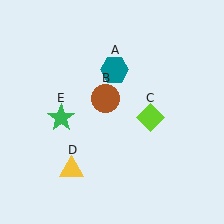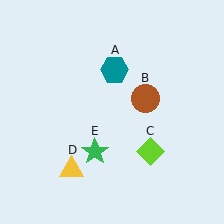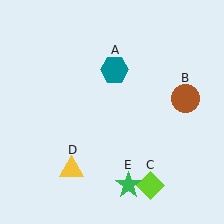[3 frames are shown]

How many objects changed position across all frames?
3 objects changed position: brown circle (object B), lime diamond (object C), green star (object E).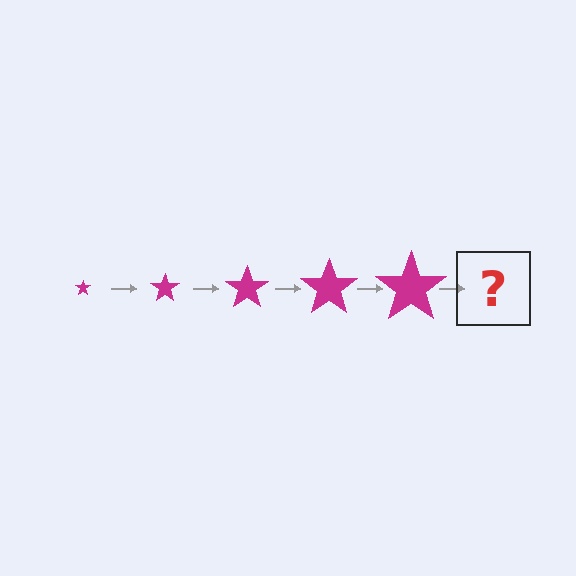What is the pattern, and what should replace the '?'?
The pattern is that the star gets progressively larger each step. The '?' should be a magenta star, larger than the previous one.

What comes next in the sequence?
The next element should be a magenta star, larger than the previous one.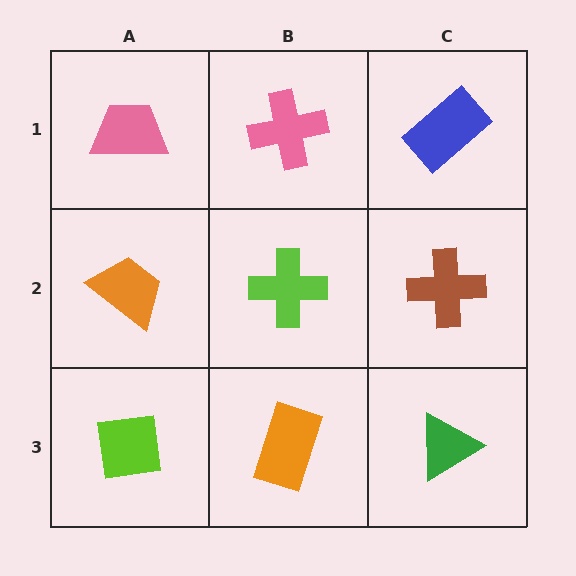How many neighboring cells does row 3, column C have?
2.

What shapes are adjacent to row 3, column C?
A brown cross (row 2, column C), an orange rectangle (row 3, column B).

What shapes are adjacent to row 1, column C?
A brown cross (row 2, column C), a pink cross (row 1, column B).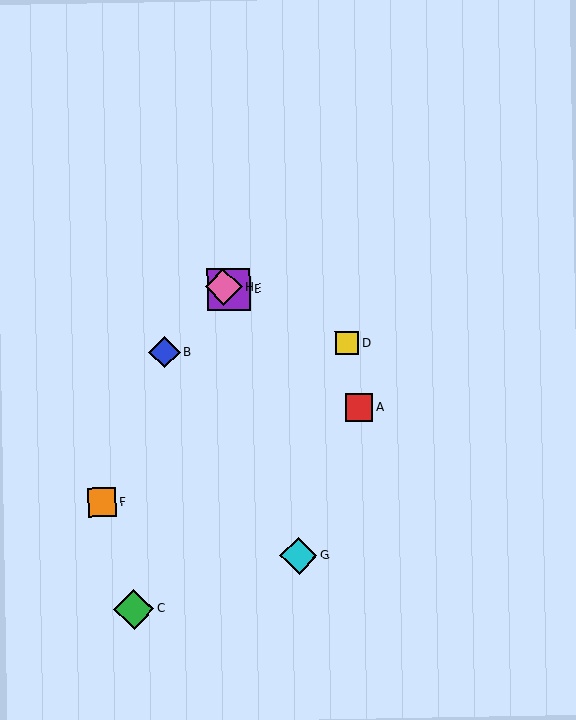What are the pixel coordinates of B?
Object B is at (164, 352).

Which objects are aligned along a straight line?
Objects D, E, H are aligned along a straight line.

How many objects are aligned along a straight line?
3 objects (D, E, H) are aligned along a straight line.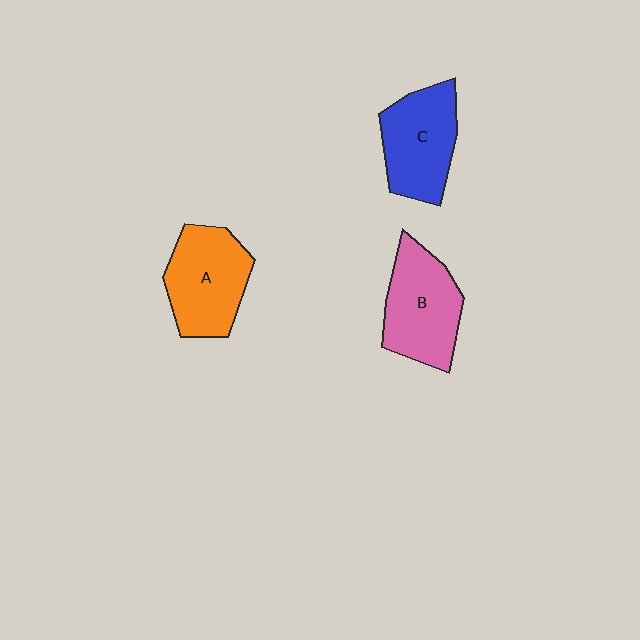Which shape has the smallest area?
Shape C (blue).